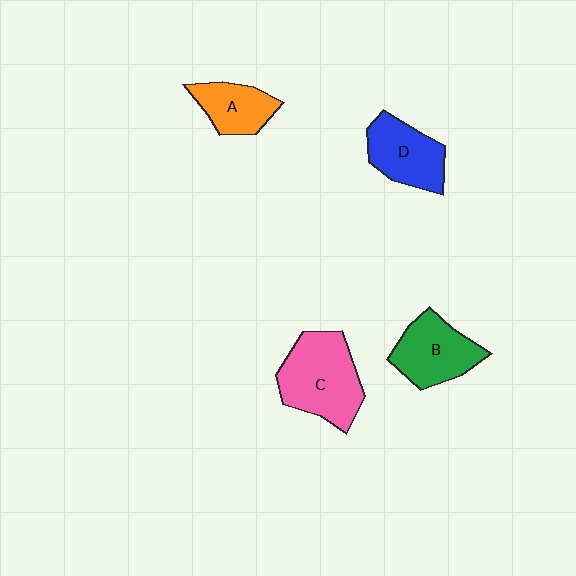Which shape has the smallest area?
Shape A (orange).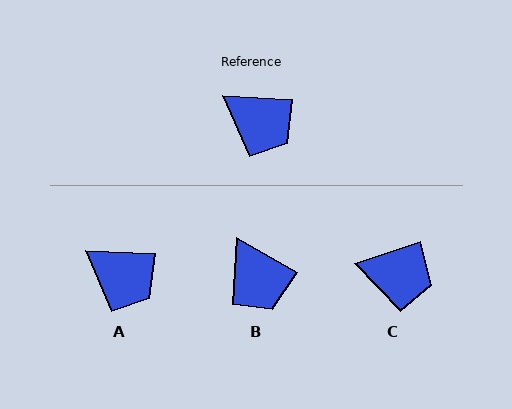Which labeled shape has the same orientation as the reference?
A.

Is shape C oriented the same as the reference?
No, it is off by about 21 degrees.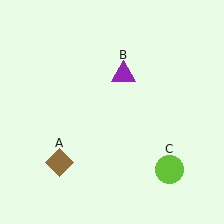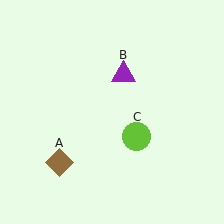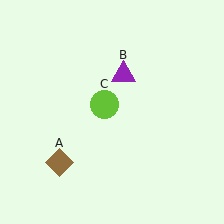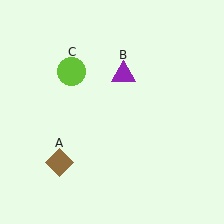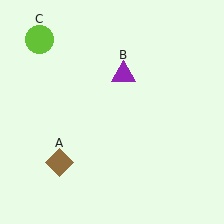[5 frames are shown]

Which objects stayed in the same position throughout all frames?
Brown diamond (object A) and purple triangle (object B) remained stationary.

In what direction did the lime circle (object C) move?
The lime circle (object C) moved up and to the left.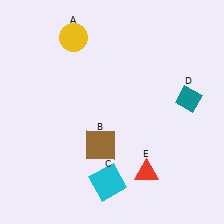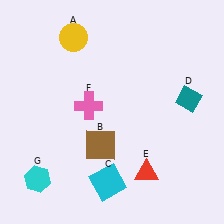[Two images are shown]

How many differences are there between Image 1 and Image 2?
There are 2 differences between the two images.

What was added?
A pink cross (F), a cyan hexagon (G) were added in Image 2.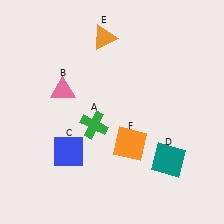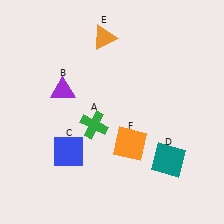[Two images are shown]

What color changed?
The triangle (B) changed from pink in Image 1 to purple in Image 2.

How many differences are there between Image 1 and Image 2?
There is 1 difference between the two images.